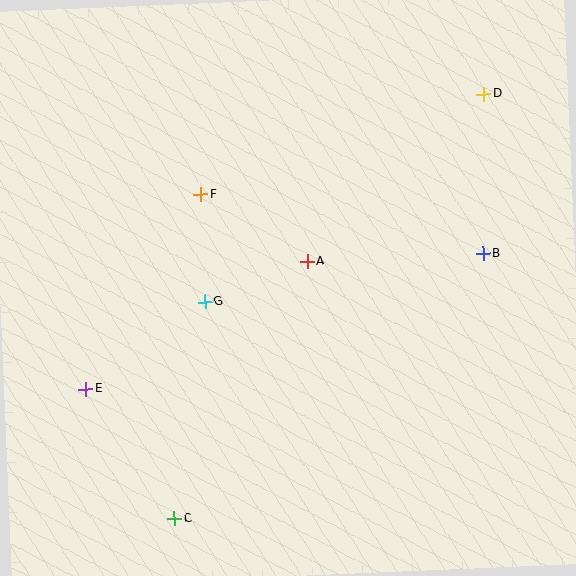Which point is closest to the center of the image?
Point A at (307, 261) is closest to the center.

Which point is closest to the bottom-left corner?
Point C is closest to the bottom-left corner.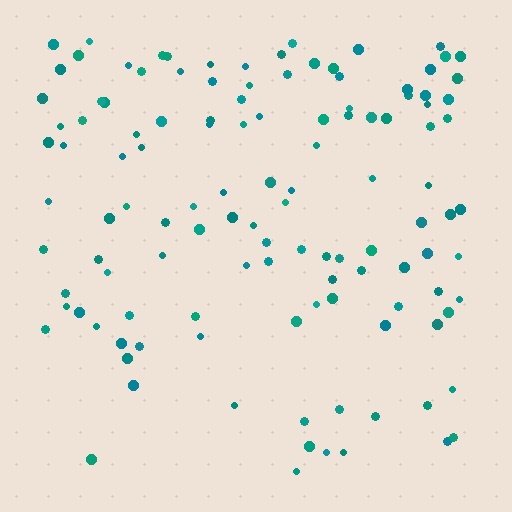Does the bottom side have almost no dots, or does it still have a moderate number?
Still a moderate number, just noticeably fewer than the top.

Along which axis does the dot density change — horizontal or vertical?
Vertical.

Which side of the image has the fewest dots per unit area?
The bottom.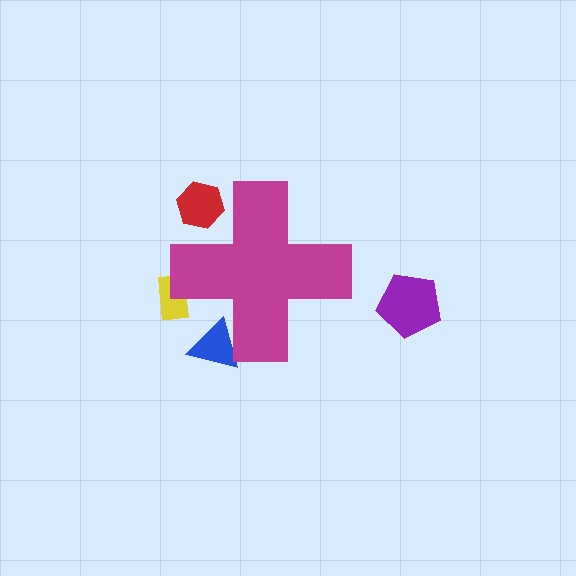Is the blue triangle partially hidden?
Yes, the blue triangle is partially hidden behind the magenta cross.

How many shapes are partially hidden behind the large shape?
3 shapes are partially hidden.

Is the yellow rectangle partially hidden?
Yes, the yellow rectangle is partially hidden behind the magenta cross.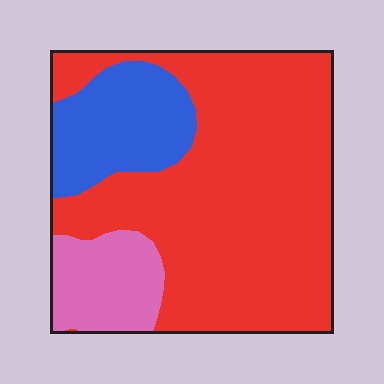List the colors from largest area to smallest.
From largest to smallest: red, blue, pink.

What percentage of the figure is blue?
Blue covers around 20% of the figure.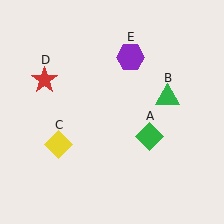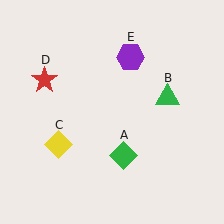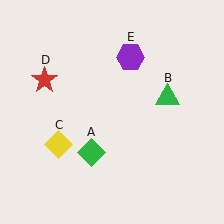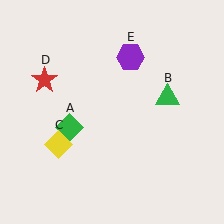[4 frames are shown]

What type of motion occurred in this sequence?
The green diamond (object A) rotated clockwise around the center of the scene.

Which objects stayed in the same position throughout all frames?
Green triangle (object B) and yellow diamond (object C) and red star (object D) and purple hexagon (object E) remained stationary.